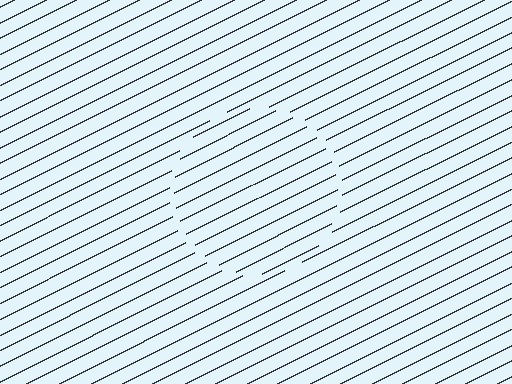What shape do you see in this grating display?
An illusory circle. The interior of the shape contains the same grating, shifted by half a period — the contour is defined by the phase discontinuity where line-ends from the inner and outer gratings abut.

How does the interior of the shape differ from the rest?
The interior of the shape contains the same grating, shifted by half a period — the contour is defined by the phase discontinuity where line-ends from the inner and outer gratings abut.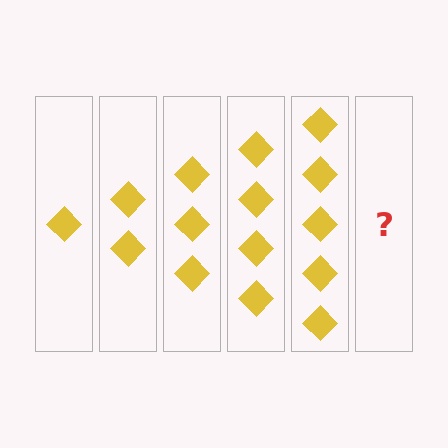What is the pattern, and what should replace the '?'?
The pattern is that each step adds one more diamond. The '?' should be 6 diamonds.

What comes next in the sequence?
The next element should be 6 diamonds.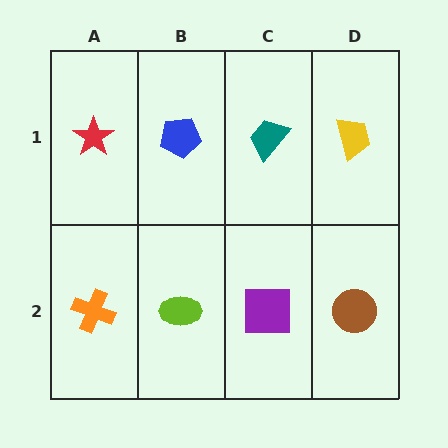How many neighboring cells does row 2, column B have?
3.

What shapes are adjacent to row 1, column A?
An orange cross (row 2, column A), a blue pentagon (row 1, column B).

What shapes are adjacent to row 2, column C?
A teal trapezoid (row 1, column C), a lime ellipse (row 2, column B), a brown circle (row 2, column D).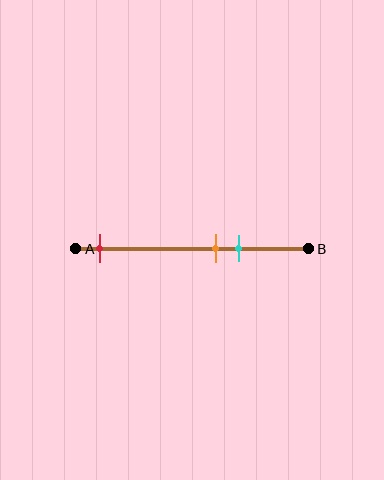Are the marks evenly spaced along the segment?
No, the marks are not evenly spaced.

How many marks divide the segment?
There are 3 marks dividing the segment.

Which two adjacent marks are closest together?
The orange and cyan marks are the closest adjacent pair.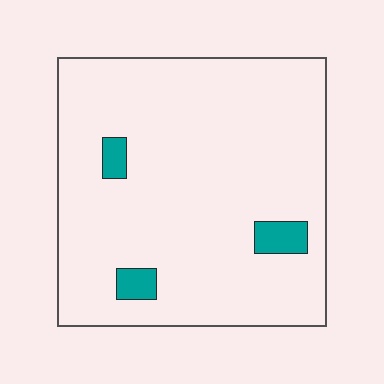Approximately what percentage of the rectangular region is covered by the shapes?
Approximately 5%.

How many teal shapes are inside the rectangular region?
3.